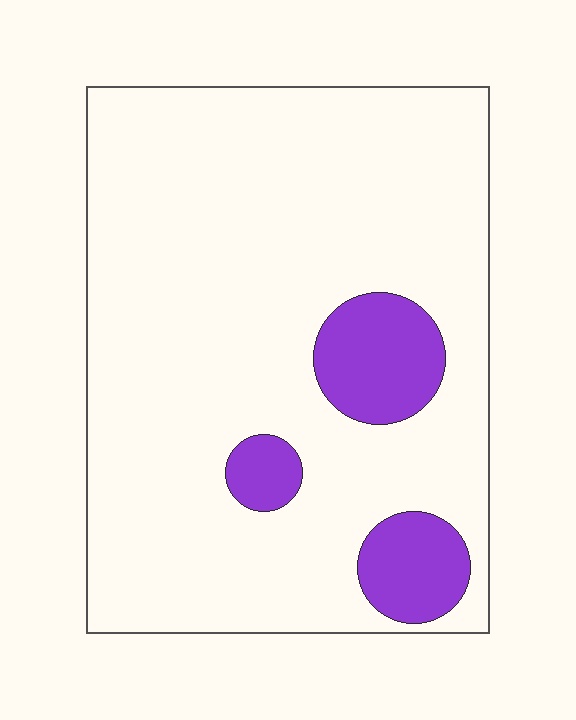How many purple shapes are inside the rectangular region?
3.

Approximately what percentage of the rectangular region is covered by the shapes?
Approximately 15%.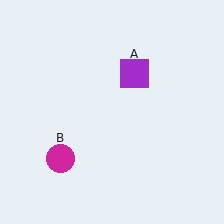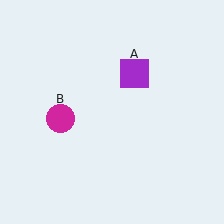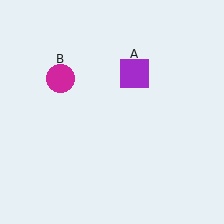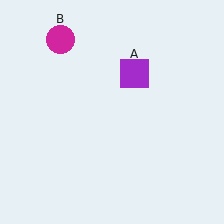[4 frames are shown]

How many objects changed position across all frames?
1 object changed position: magenta circle (object B).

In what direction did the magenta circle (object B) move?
The magenta circle (object B) moved up.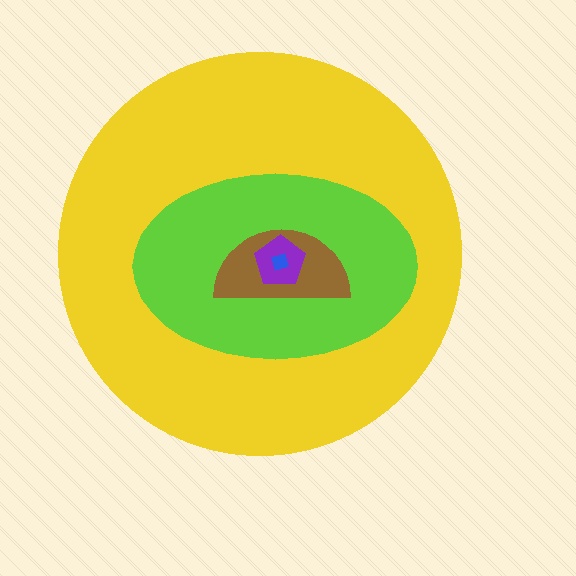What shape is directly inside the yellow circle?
The lime ellipse.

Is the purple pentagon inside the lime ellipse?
Yes.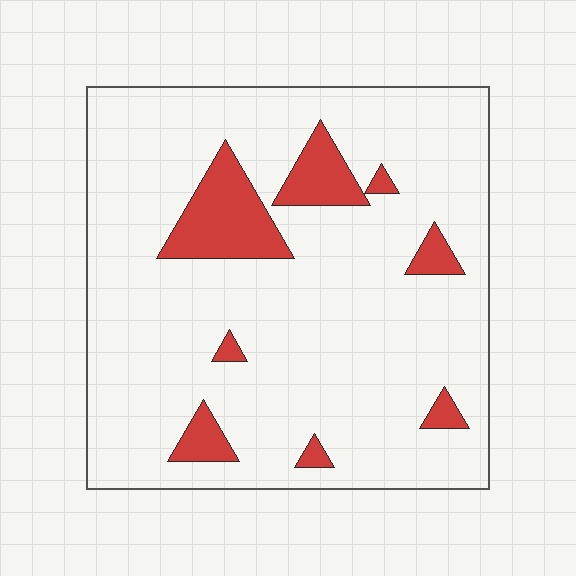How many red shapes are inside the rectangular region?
8.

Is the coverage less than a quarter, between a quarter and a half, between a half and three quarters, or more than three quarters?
Less than a quarter.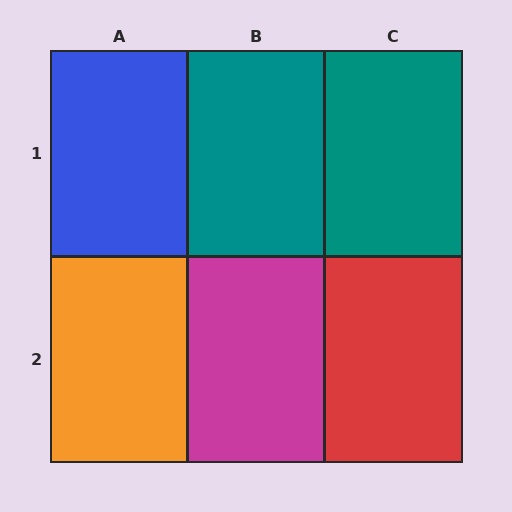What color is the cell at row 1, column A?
Blue.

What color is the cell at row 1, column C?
Teal.